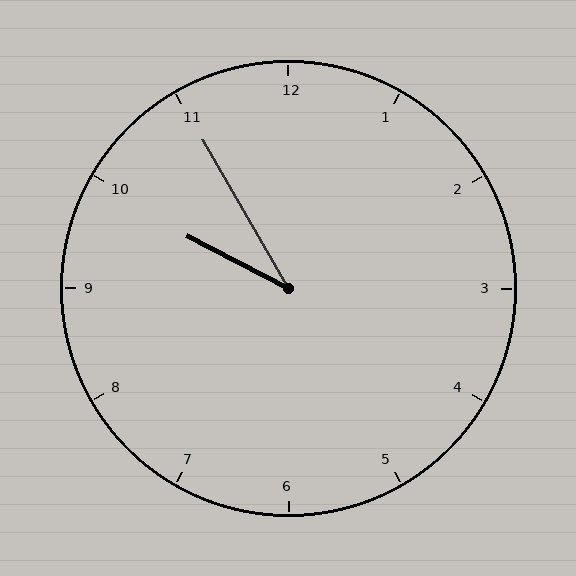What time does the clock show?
9:55.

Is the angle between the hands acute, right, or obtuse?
It is acute.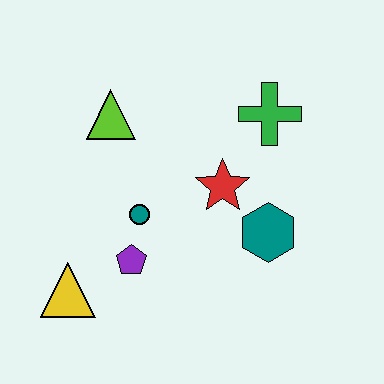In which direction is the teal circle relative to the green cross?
The teal circle is to the left of the green cross.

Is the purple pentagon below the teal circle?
Yes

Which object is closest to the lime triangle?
The teal circle is closest to the lime triangle.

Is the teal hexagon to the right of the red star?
Yes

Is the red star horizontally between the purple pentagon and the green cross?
Yes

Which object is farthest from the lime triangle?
The teal hexagon is farthest from the lime triangle.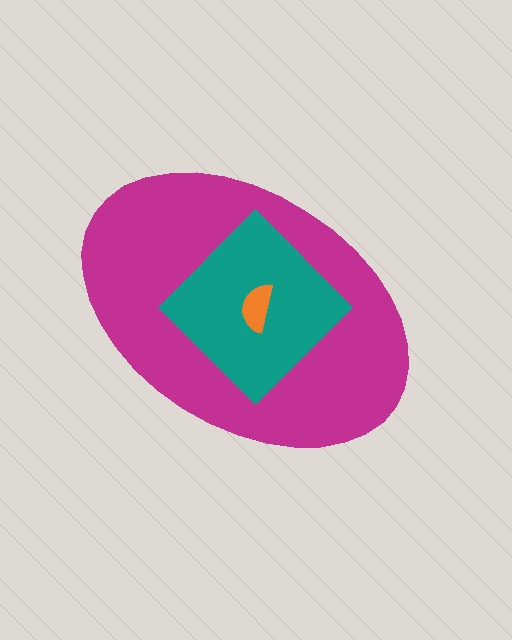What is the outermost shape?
The magenta ellipse.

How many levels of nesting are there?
3.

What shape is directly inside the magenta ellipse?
The teal diamond.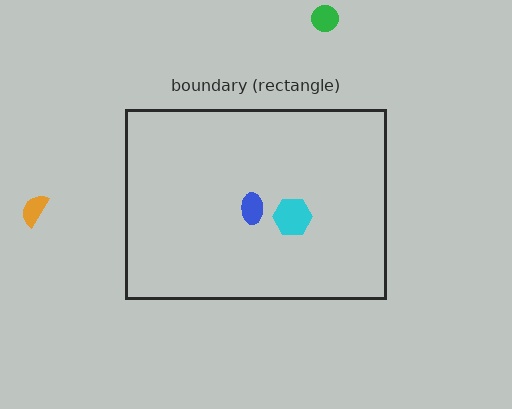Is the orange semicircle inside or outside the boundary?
Outside.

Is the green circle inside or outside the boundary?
Outside.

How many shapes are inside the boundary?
2 inside, 2 outside.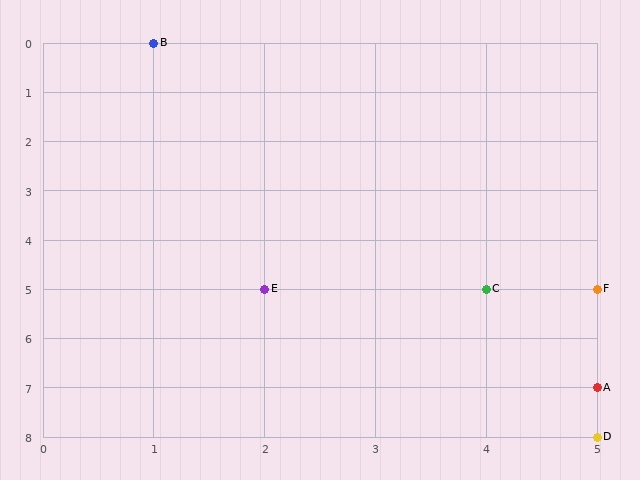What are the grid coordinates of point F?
Point F is at grid coordinates (5, 5).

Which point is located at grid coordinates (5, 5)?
Point F is at (5, 5).